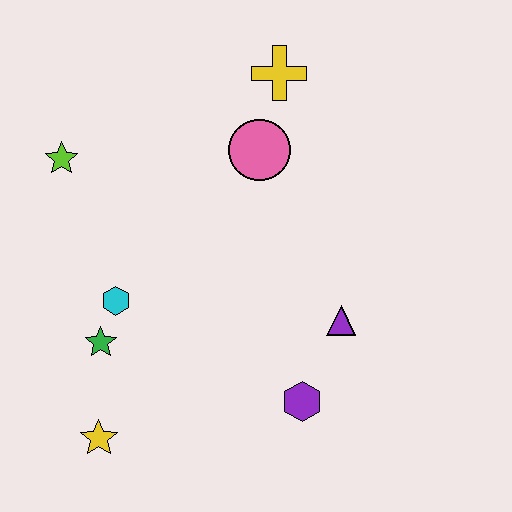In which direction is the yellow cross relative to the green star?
The yellow cross is above the green star.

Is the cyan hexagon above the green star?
Yes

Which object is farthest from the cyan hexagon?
The yellow cross is farthest from the cyan hexagon.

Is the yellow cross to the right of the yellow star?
Yes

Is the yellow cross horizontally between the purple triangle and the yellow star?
Yes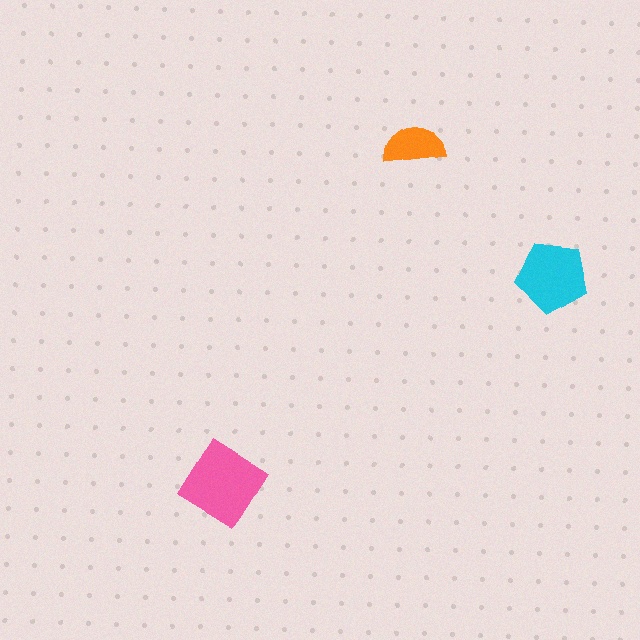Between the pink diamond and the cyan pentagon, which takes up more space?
The pink diamond.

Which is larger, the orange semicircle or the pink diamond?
The pink diamond.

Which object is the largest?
The pink diamond.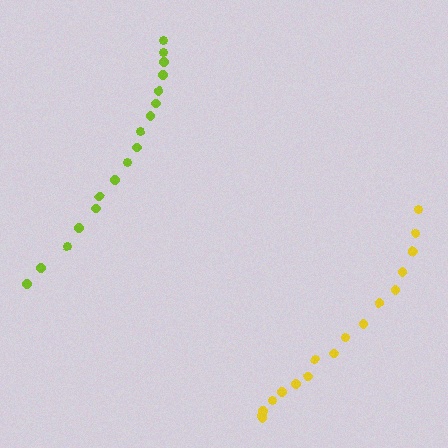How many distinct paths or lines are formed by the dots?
There are 2 distinct paths.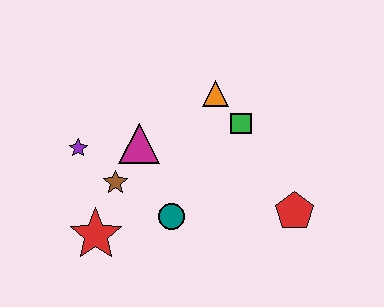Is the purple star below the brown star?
No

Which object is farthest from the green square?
The red star is farthest from the green square.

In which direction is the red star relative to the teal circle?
The red star is to the left of the teal circle.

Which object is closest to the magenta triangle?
The brown star is closest to the magenta triangle.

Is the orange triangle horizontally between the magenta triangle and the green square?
Yes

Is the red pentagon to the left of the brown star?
No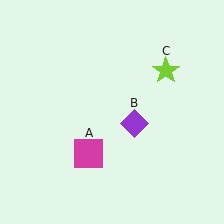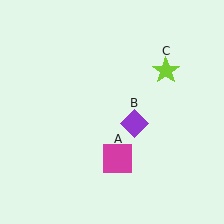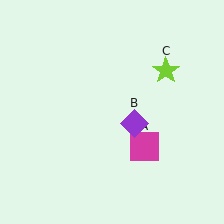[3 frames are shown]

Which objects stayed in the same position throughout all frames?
Purple diamond (object B) and lime star (object C) remained stationary.